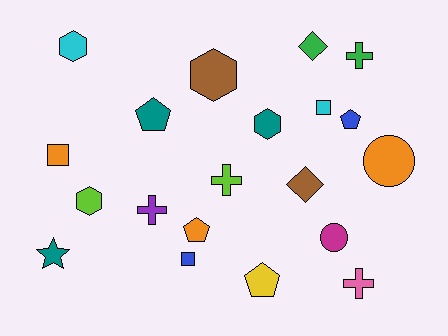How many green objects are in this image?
There are 2 green objects.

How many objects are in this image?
There are 20 objects.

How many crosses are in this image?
There are 4 crosses.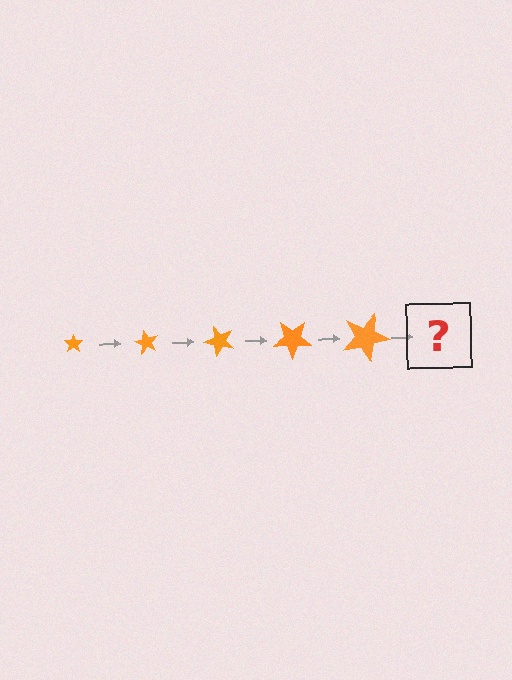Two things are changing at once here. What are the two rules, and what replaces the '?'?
The two rules are that the star grows larger each step and it rotates 60 degrees each step. The '?' should be a star, larger than the previous one and rotated 300 degrees from the start.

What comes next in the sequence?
The next element should be a star, larger than the previous one and rotated 300 degrees from the start.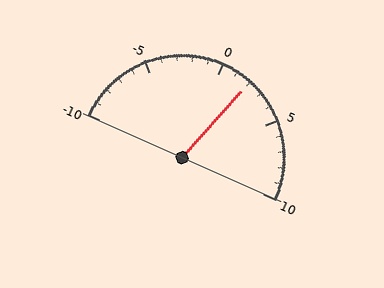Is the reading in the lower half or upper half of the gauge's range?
The reading is in the upper half of the range (-10 to 10).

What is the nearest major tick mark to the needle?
The nearest major tick mark is 0.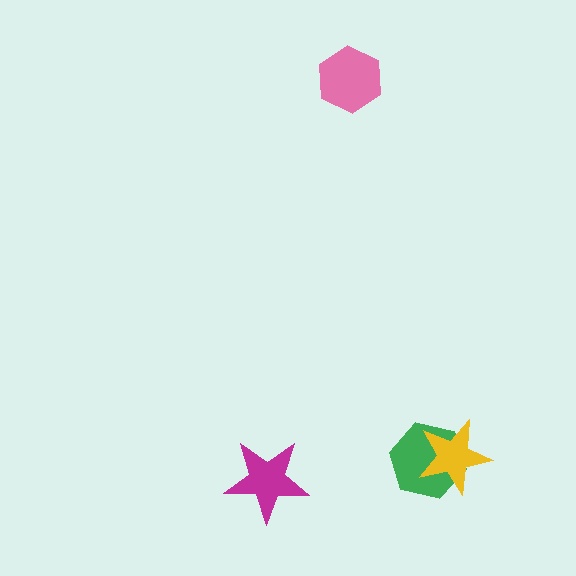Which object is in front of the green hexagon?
The yellow star is in front of the green hexagon.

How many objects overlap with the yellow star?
1 object overlaps with the yellow star.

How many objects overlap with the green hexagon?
1 object overlaps with the green hexagon.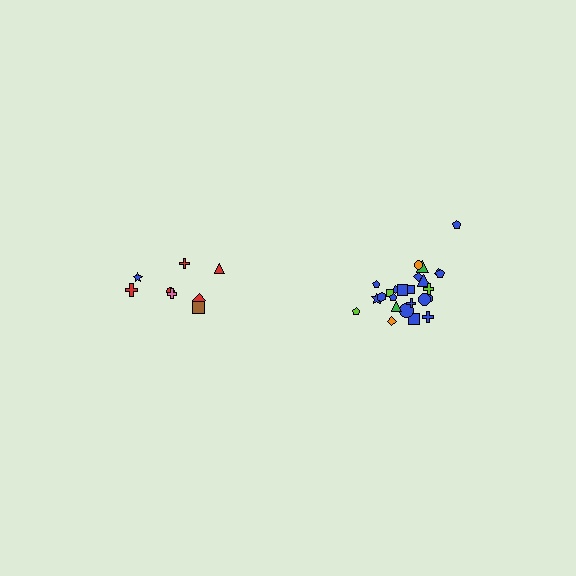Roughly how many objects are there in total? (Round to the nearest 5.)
Roughly 35 objects in total.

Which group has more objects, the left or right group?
The right group.